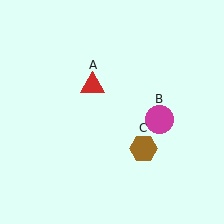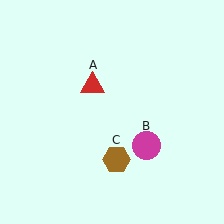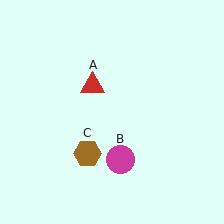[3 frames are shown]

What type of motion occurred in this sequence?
The magenta circle (object B), brown hexagon (object C) rotated clockwise around the center of the scene.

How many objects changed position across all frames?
2 objects changed position: magenta circle (object B), brown hexagon (object C).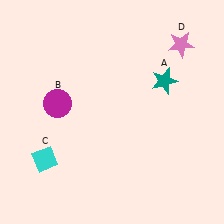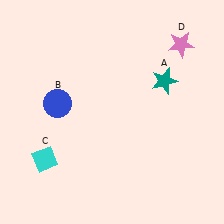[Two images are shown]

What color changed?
The circle (B) changed from magenta in Image 1 to blue in Image 2.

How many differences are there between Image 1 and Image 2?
There is 1 difference between the two images.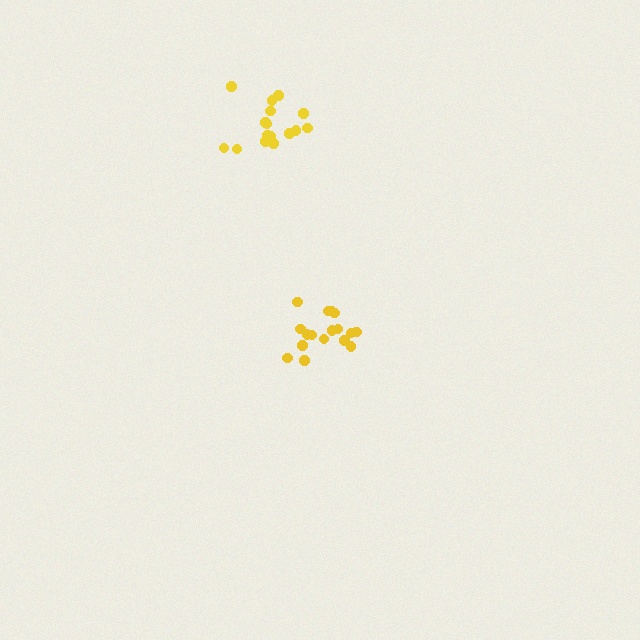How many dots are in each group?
Group 1: 17 dots, Group 2: 16 dots (33 total).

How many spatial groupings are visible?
There are 2 spatial groupings.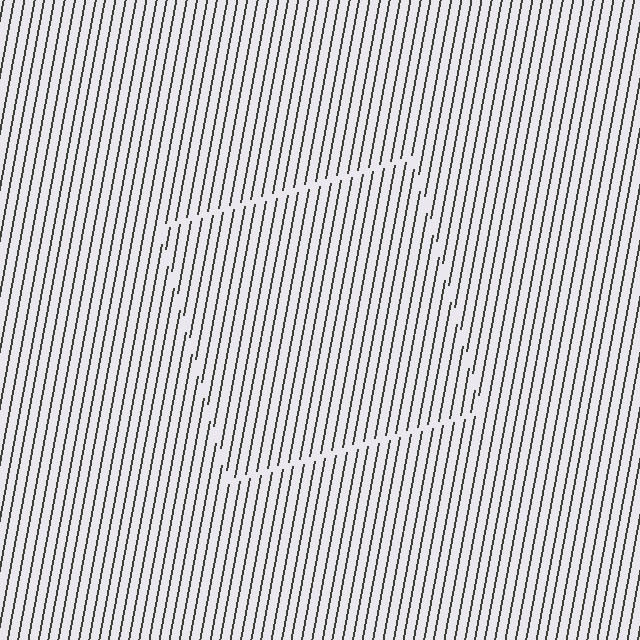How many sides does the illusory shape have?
4 sides — the line-ends trace a square.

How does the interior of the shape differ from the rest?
The interior of the shape contains the same grating, shifted by half a period — the contour is defined by the phase discontinuity where line-ends from the inner and outer gratings abut.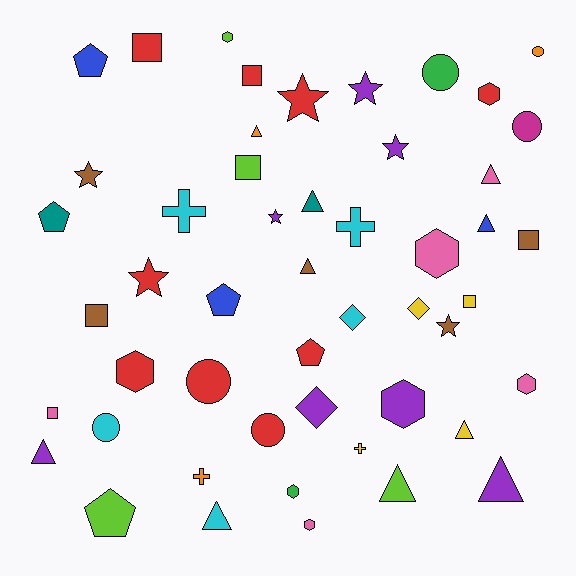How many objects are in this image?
There are 50 objects.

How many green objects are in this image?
There are 2 green objects.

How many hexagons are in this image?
There are 8 hexagons.